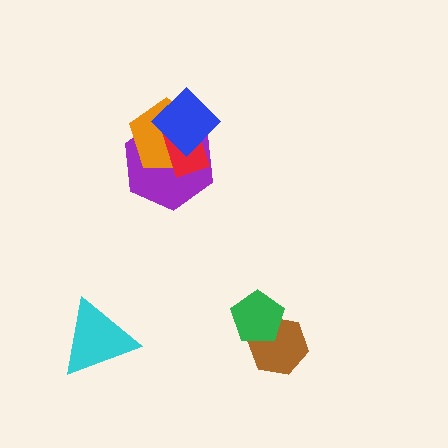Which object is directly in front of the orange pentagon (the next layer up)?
The red rectangle is directly in front of the orange pentagon.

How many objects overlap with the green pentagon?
1 object overlaps with the green pentagon.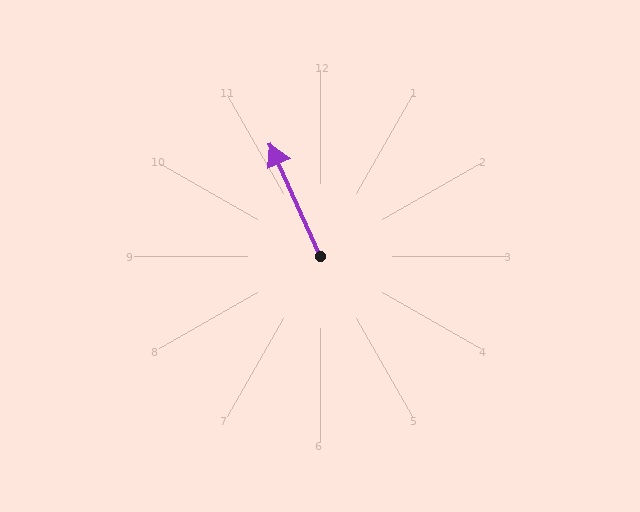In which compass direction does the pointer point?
Northwest.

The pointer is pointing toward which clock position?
Roughly 11 o'clock.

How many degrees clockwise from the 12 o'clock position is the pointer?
Approximately 336 degrees.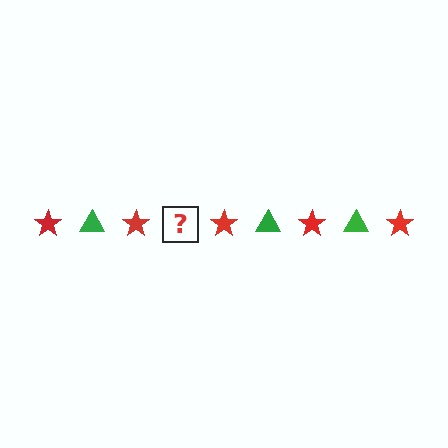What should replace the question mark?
The question mark should be replaced with a green triangle.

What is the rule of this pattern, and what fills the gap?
The rule is that the pattern alternates between red star and green triangle. The gap should be filled with a green triangle.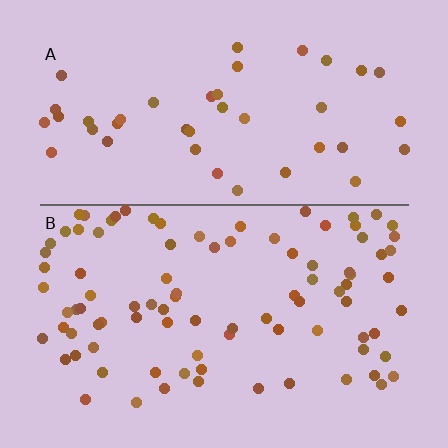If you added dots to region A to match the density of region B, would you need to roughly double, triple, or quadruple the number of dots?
Approximately double.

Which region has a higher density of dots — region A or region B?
B (the bottom).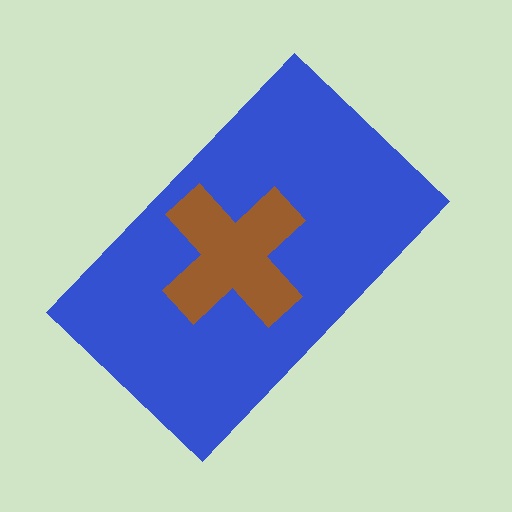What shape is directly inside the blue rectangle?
The brown cross.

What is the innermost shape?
The brown cross.